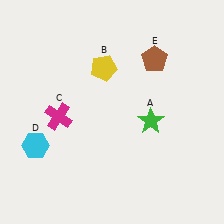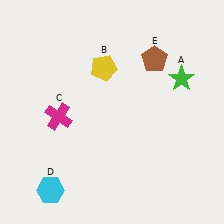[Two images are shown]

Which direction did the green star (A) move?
The green star (A) moved up.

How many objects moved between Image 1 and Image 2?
2 objects moved between the two images.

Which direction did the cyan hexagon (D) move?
The cyan hexagon (D) moved down.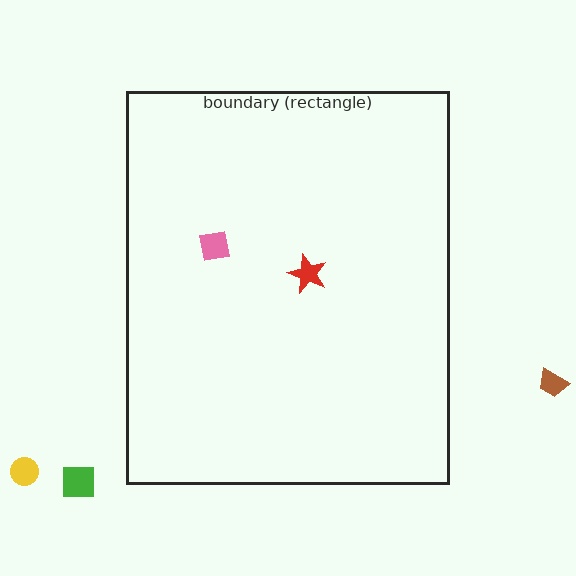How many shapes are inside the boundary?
2 inside, 3 outside.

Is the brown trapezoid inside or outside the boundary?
Outside.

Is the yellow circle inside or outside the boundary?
Outside.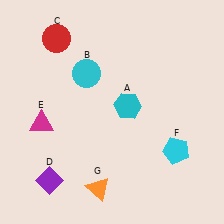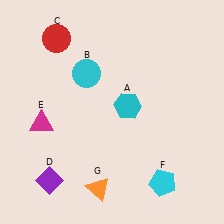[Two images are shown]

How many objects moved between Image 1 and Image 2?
1 object moved between the two images.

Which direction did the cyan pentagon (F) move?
The cyan pentagon (F) moved down.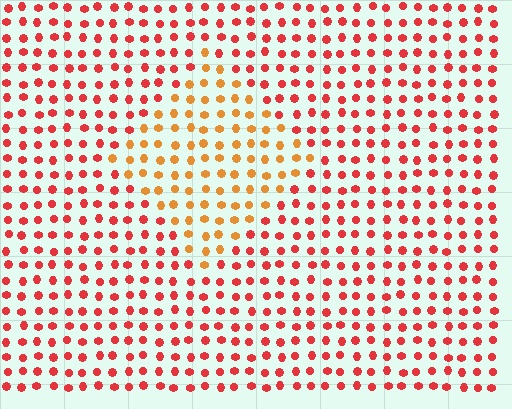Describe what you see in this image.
The image is filled with small red elements in a uniform arrangement. A diamond-shaped region is visible where the elements are tinted to a slightly different hue, forming a subtle color boundary.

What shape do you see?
I see a diamond.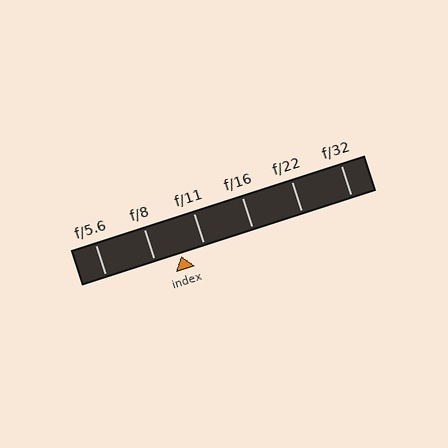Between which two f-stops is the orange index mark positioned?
The index mark is between f/8 and f/11.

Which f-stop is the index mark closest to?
The index mark is closest to f/11.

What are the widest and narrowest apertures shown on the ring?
The widest aperture shown is f/5.6 and the narrowest is f/32.